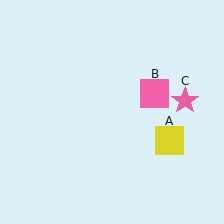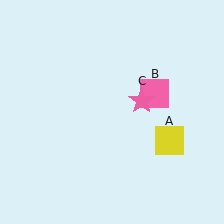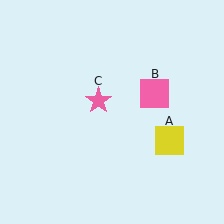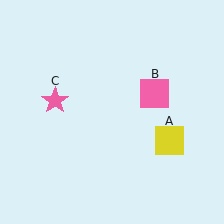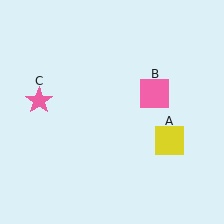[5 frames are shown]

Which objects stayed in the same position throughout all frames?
Yellow square (object A) and pink square (object B) remained stationary.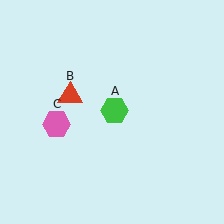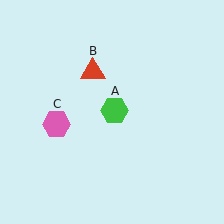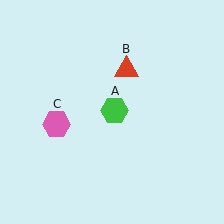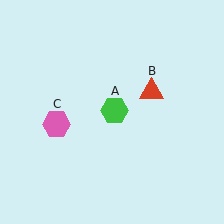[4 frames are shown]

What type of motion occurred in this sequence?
The red triangle (object B) rotated clockwise around the center of the scene.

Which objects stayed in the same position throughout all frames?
Green hexagon (object A) and pink hexagon (object C) remained stationary.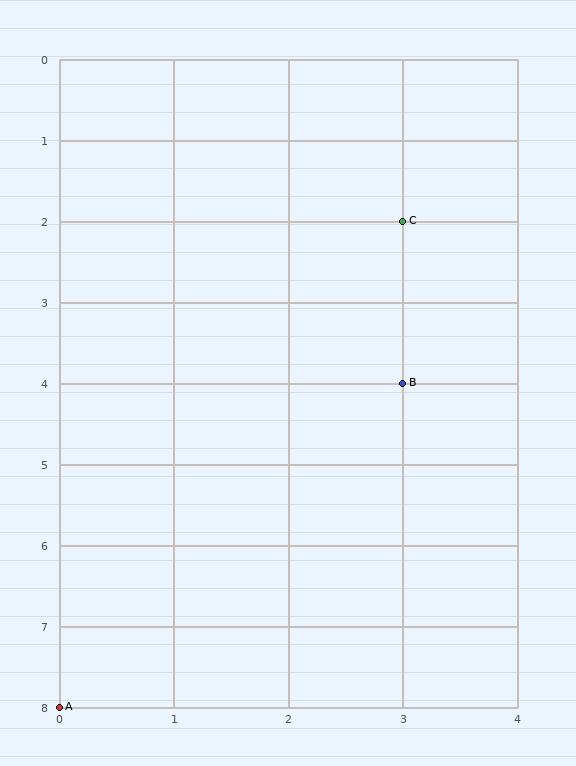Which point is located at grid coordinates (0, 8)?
Point A is at (0, 8).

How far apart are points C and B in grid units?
Points C and B are 2 rows apart.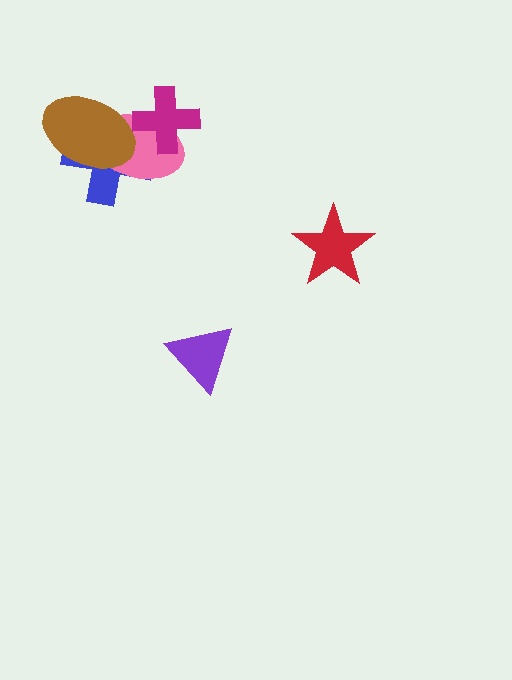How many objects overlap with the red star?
0 objects overlap with the red star.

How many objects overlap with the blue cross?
3 objects overlap with the blue cross.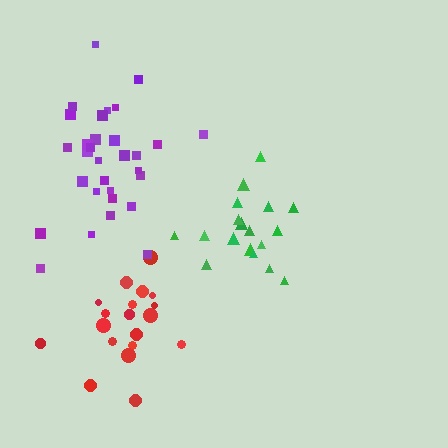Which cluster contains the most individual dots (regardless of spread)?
Purple (31).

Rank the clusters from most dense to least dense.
red, green, purple.